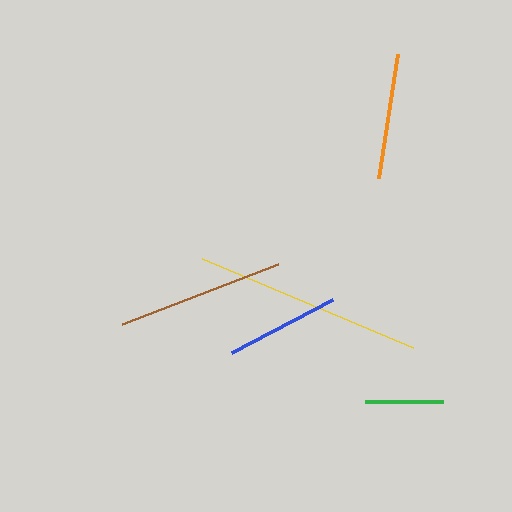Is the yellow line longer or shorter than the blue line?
The yellow line is longer than the blue line.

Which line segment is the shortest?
The green line is the shortest at approximately 78 pixels.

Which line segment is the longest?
The yellow line is the longest at approximately 229 pixels.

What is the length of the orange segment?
The orange segment is approximately 125 pixels long.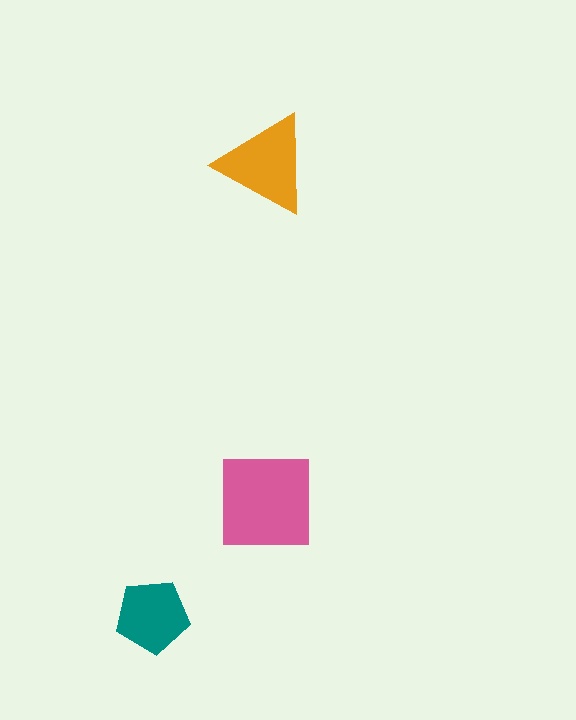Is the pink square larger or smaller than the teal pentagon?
Larger.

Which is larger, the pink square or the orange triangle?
The pink square.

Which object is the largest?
The pink square.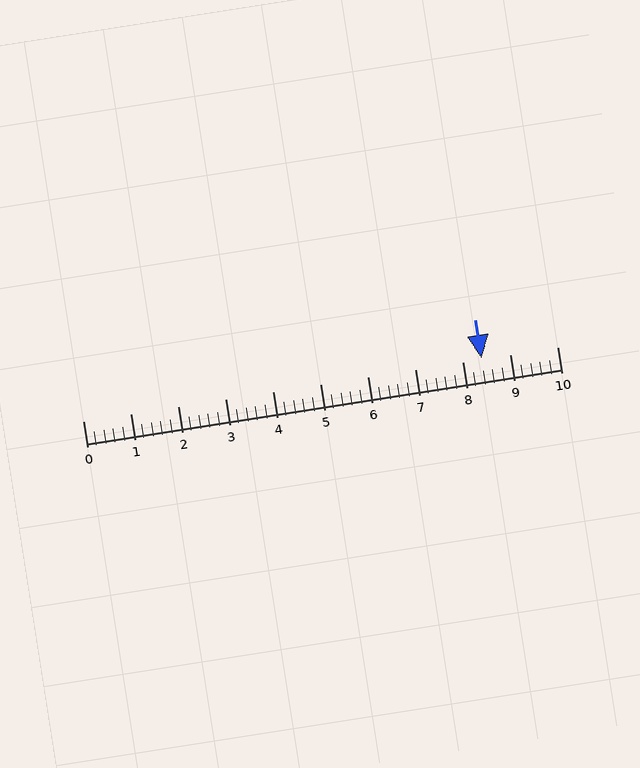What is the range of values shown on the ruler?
The ruler shows values from 0 to 10.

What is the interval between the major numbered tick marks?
The major tick marks are spaced 1 units apart.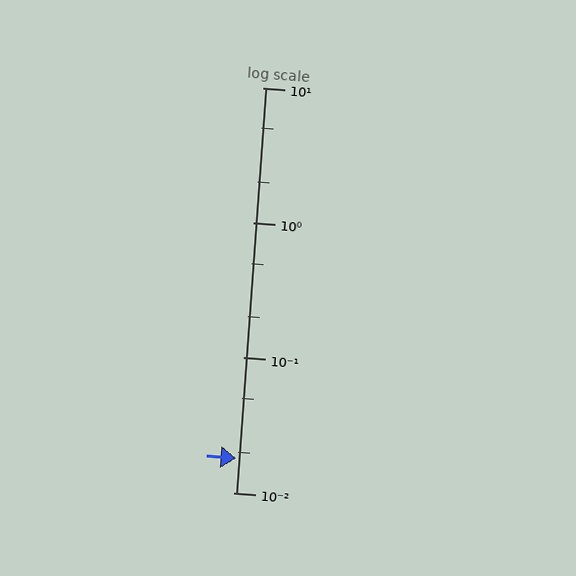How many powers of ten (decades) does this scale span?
The scale spans 3 decades, from 0.01 to 10.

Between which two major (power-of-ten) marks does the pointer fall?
The pointer is between 0.01 and 0.1.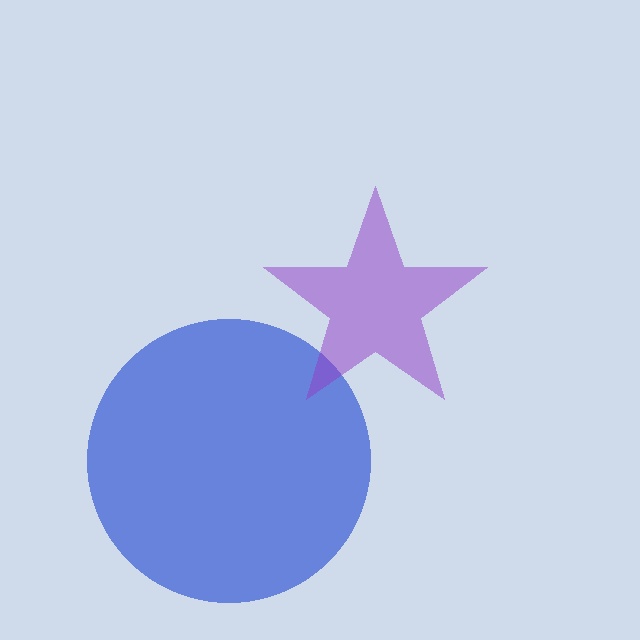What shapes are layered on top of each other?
The layered shapes are: a blue circle, a purple star.